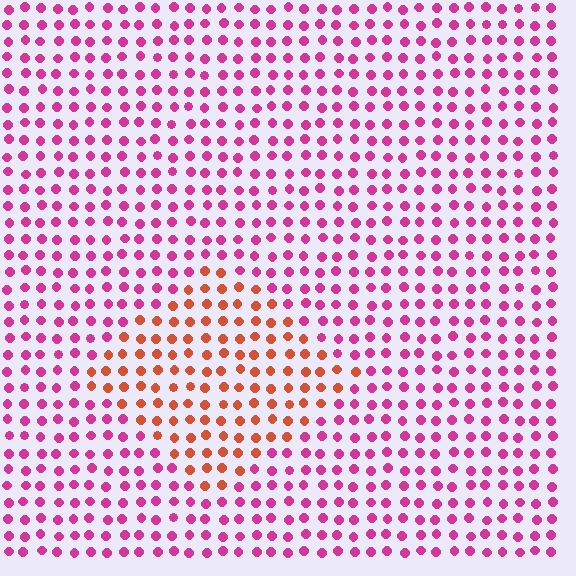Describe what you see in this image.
The image is filled with small magenta elements in a uniform arrangement. A diamond-shaped region is visible where the elements are tinted to a slightly different hue, forming a subtle color boundary.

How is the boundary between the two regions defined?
The boundary is defined purely by a slight shift in hue (about 49 degrees). Spacing, size, and orientation are identical on both sides.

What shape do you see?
I see a diamond.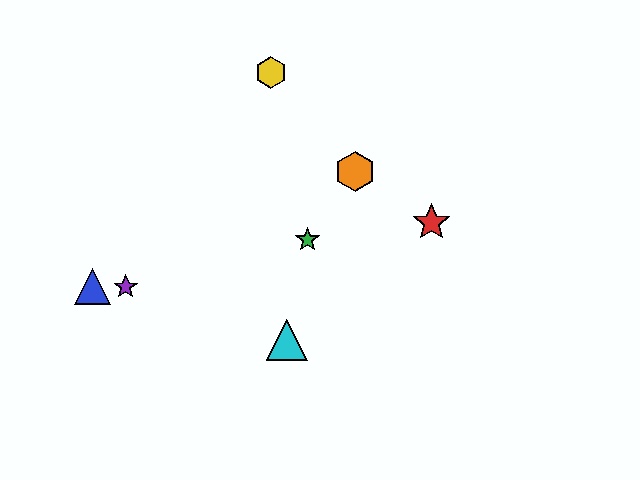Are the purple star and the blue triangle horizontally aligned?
Yes, both are at y≈287.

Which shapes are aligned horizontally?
The blue triangle, the purple star are aligned horizontally.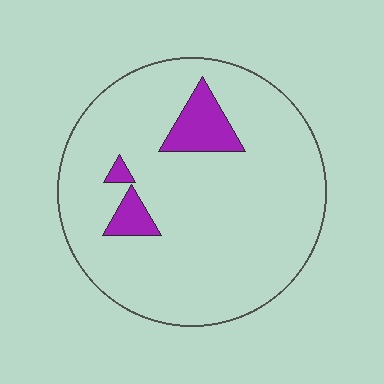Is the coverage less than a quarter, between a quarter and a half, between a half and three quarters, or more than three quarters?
Less than a quarter.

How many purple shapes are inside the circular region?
3.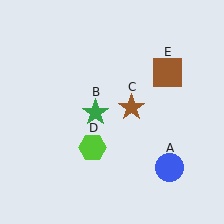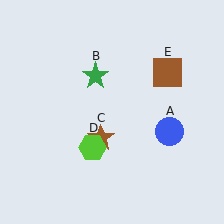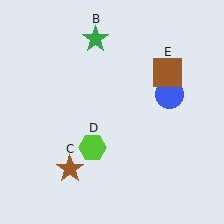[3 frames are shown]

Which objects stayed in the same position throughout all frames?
Lime hexagon (object D) and brown square (object E) remained stationary.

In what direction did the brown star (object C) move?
The brown star (object C) moved down and to the left.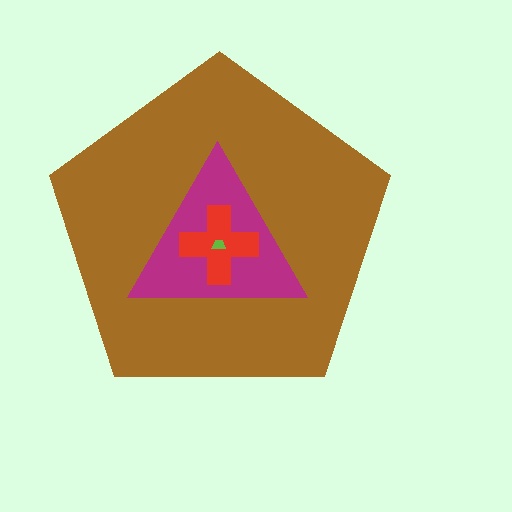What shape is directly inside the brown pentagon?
The magenta triangle.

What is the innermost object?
The lime trapezoid.